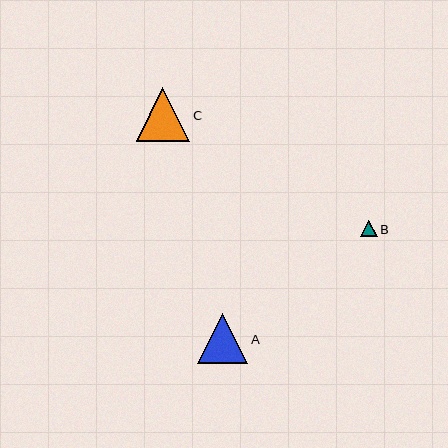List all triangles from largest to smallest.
From largest to smallest: C, A, B.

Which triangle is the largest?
Triangle C is the largest with a size of approximately 53 pixels.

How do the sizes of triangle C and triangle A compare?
Triangle C and triangle A are approximately the same size.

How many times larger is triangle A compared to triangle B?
Triangle A is approximately 3.1 times the size of triangle B.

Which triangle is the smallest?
Triangle B is the smallest with a size of approximately 16 pixels.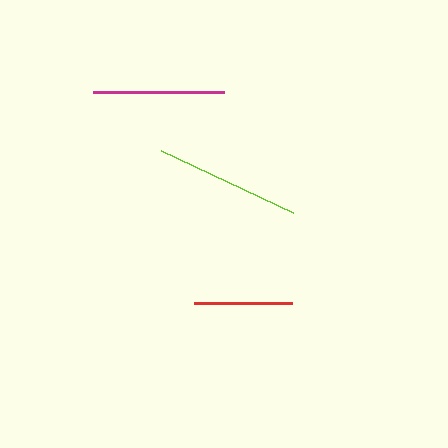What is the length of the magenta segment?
The magenta segment is approximately 130 pixels long.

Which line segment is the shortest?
The red line is the shortest at approximately 99 pixels.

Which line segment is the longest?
The lime line is the longest at approximately 146 pixels.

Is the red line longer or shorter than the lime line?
The lime line is longer than the red line.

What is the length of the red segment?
The red segment is approximately 99 pixels long.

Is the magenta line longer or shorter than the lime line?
The lime line is longer than the magenta line.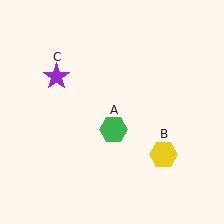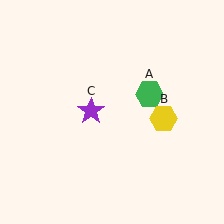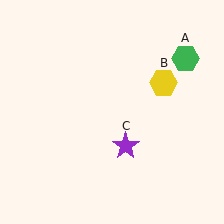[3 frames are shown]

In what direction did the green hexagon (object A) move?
The green hexagon (object A) moved up and to the right.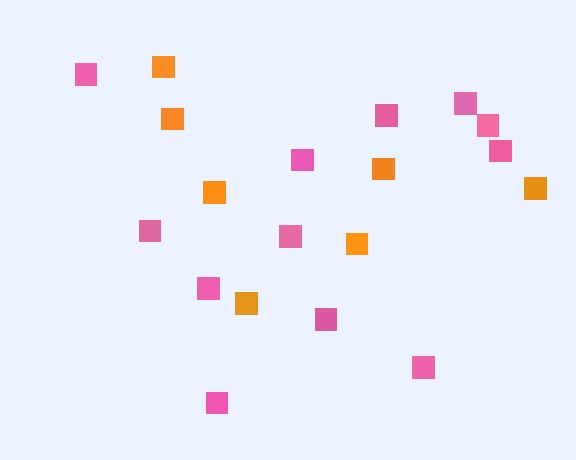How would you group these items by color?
There are 2 groups: one group of pink squares (12) and one group of orange squares (7).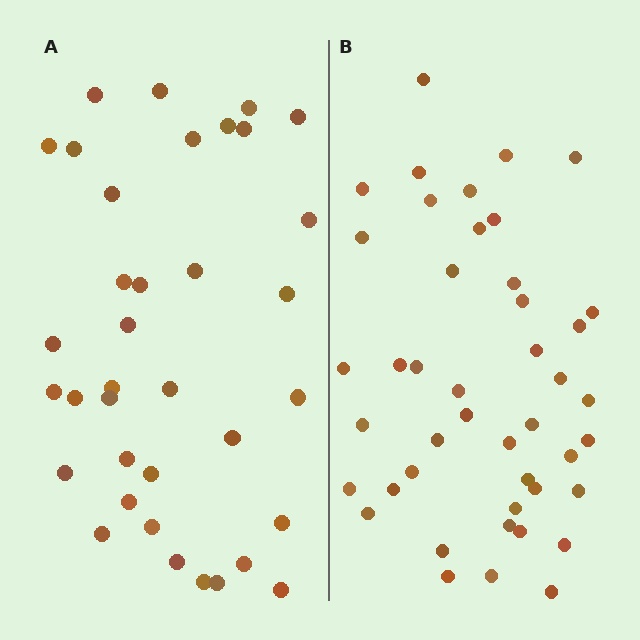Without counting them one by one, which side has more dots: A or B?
Region B (the right region) has more dots.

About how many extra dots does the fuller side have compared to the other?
Region B has roughly 8 or so more dots than region A.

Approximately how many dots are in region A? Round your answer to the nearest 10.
About 40 dots. (The exact count is 36, which rounds to 40.)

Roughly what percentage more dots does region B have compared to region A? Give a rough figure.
About 20% more.